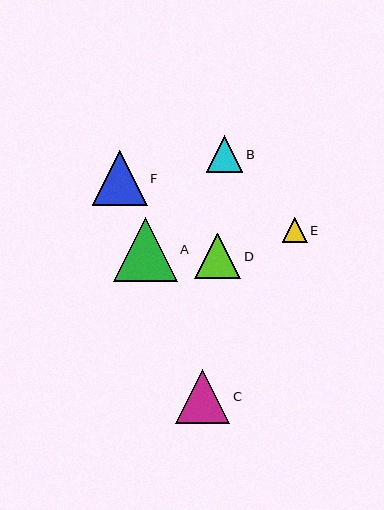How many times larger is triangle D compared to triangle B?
Triangle D is approximately 1.3 times the size of triangle B.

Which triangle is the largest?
Triangle A is the largest with a size of approximately 64 pixels.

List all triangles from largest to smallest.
From largest to smallest: A, F, C, D, B, E.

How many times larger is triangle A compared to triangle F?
Triangle A is approximately 1.2 times the size of triangle F.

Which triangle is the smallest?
Triangle E is the smallest with a size of approximately 25 pixels.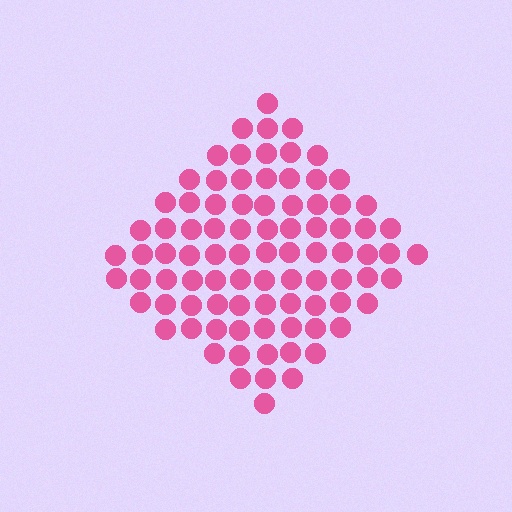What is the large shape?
The large shape is a diamond.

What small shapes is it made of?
It is made of small circles.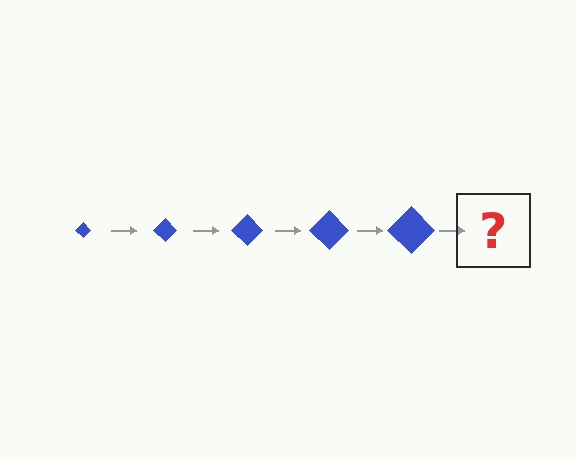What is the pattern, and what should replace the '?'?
The pattern is that the diamond gets progressively larger each step. The '?' should be a blue diamond, larger than the previous one.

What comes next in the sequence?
The next element should be a blue diamond, larger than the previous one.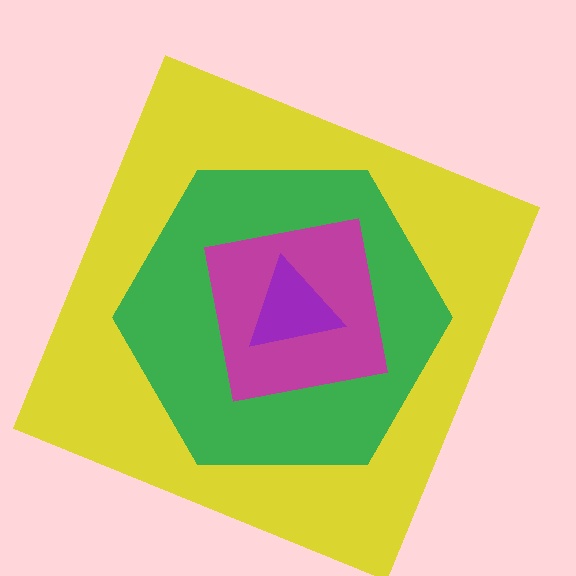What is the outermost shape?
The yellow square.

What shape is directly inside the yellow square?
The green hexagon.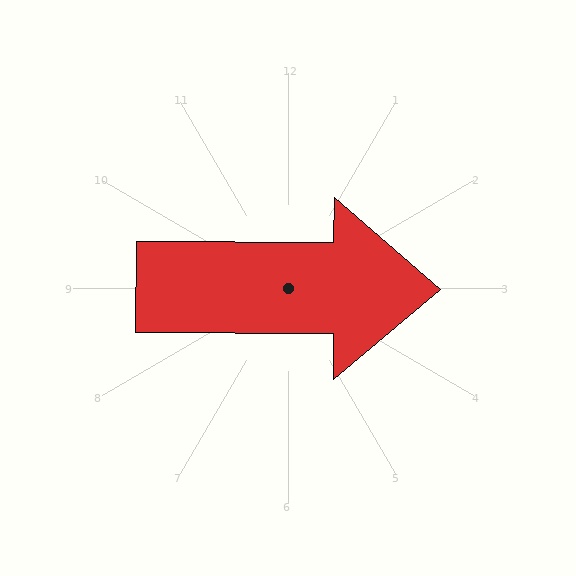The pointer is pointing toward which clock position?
Roughly 3 o'clock.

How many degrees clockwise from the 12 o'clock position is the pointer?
Approximately 90 degrees.